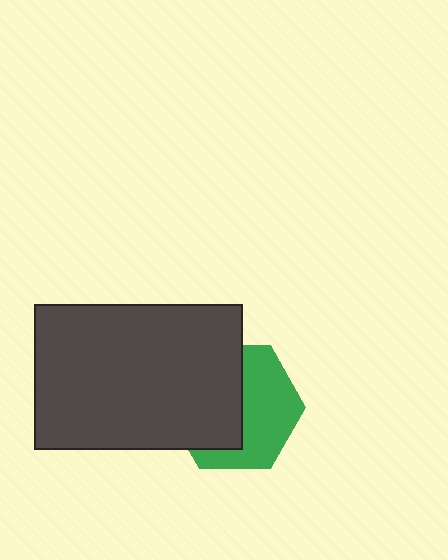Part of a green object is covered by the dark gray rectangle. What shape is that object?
It is a hexagon.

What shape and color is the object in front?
The object in front is a dark gray rectangle.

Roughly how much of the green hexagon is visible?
About half of it is visible (roughly 49%).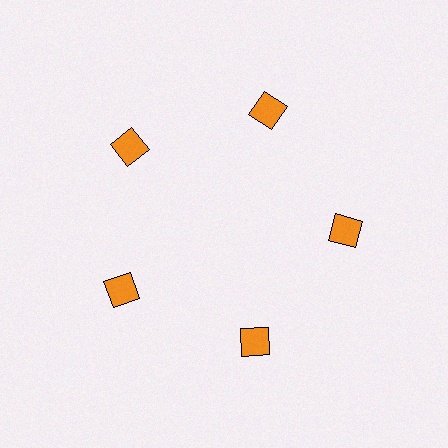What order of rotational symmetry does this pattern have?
This pattern has 5-fold rotational symmetry.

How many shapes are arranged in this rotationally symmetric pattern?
There are 5 shapes, arranged in 5 groups of 1.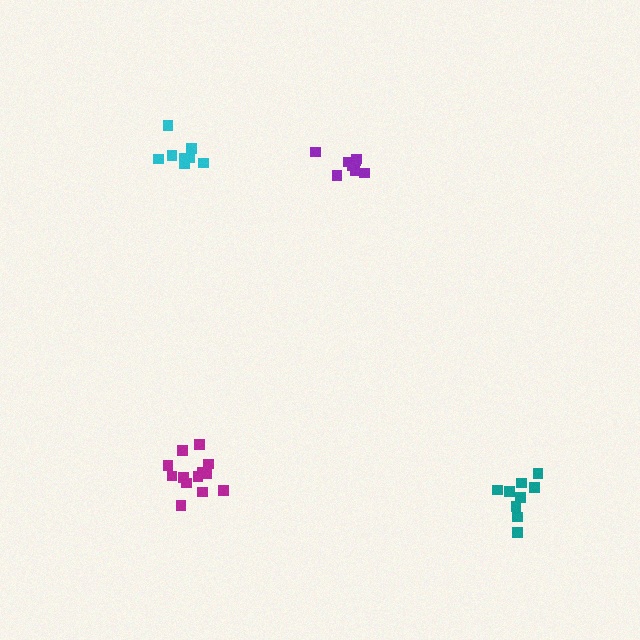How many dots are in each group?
Group 1: 8 dots, Group 2: 9 dots, Group 3: 13 dots, Group 4: 8 dots (38 total).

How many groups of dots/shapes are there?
There are 4 groups.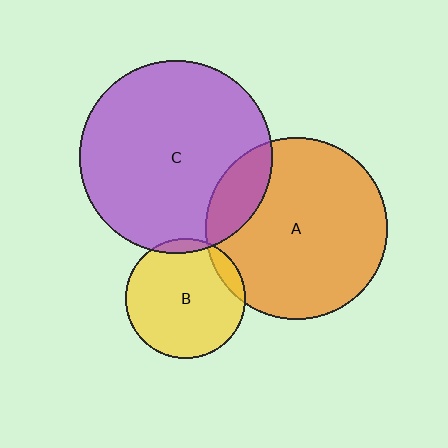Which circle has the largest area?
Circle C (purple).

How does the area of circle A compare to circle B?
Approximately 2.3 times.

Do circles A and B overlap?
Yes.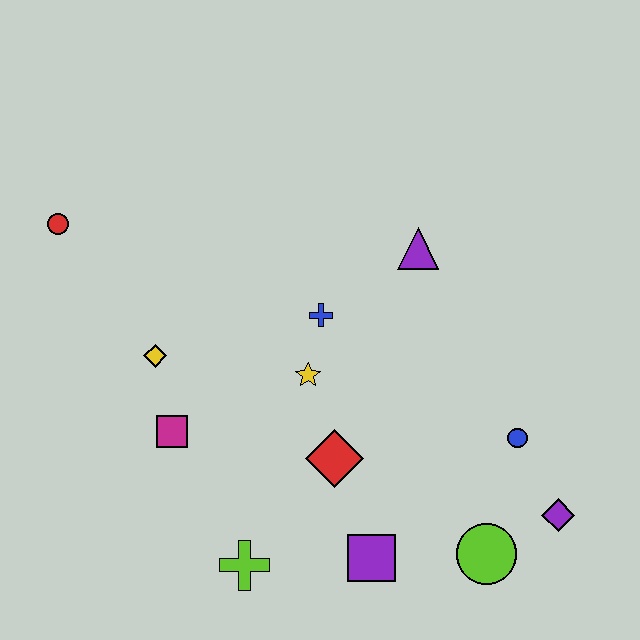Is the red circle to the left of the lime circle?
Yes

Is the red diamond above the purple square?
Yes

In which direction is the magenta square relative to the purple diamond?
The magenta square is to the left of the purple diamond.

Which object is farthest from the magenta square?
The purple diamond is farthest from the magenta square.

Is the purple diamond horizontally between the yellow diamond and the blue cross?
No